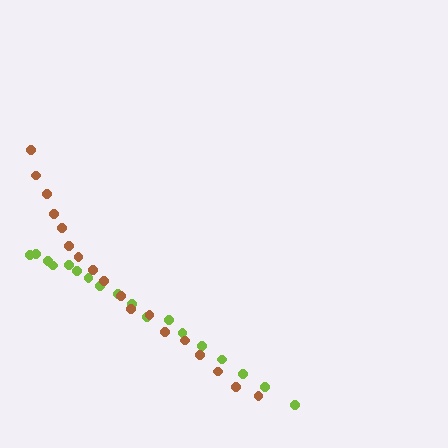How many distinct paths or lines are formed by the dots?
There are 2 distinct paths.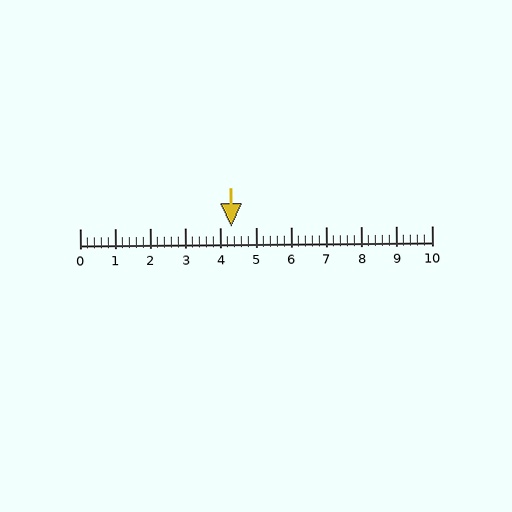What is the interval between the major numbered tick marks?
The major tick marks are spaced 1 units apart.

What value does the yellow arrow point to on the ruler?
The yellow arrow points to approximately 4.3.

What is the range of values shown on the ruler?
The ruler shows values from 0 to 10.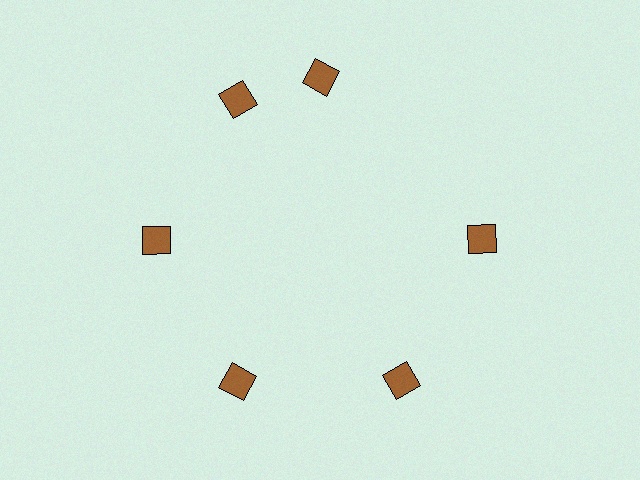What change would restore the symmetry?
The symmetry would be restored by rotating it back into even spacing with its neighbors so that all 6 diamonds sit at equal angles and equal distance from the center.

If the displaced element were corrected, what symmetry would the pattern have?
It would have 6-fold rotational symmetry — the pattern would map onto itself every 60 degrees.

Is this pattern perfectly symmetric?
No. The 6 brown diamonds are arranged in a ring, but one element near the 1 o'clock position is rotated out of alignment along the ring, breaking the 6-fold rotational symmetry.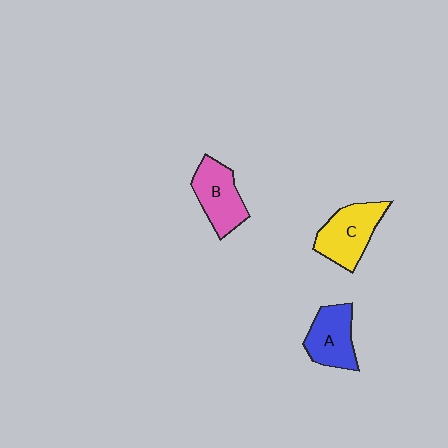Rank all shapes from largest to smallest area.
From largest to smallest: C (yellow), B (pink), A (blue).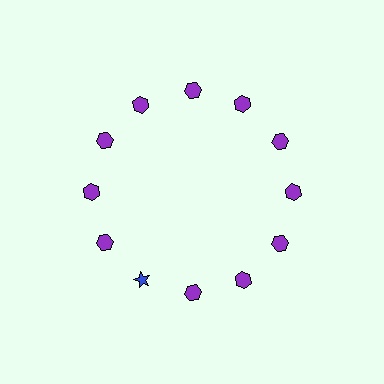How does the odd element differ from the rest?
It differs in both color (blue instead of purple) and shape (star instead of hexagon).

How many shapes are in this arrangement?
There are 12 shapes arranged in a ring pattern.